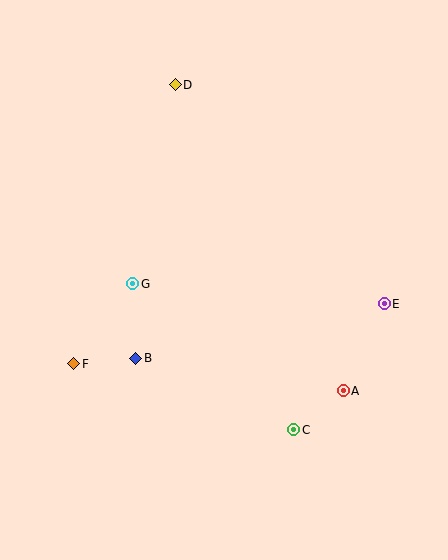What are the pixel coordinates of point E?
Point E is at (384, 304).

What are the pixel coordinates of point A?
Point A is at (343, 391).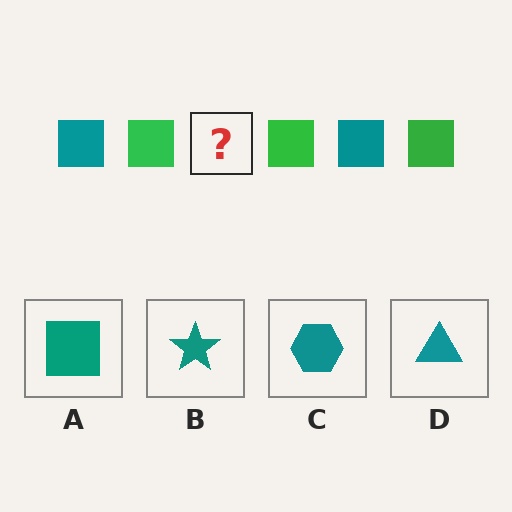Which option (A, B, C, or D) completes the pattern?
A.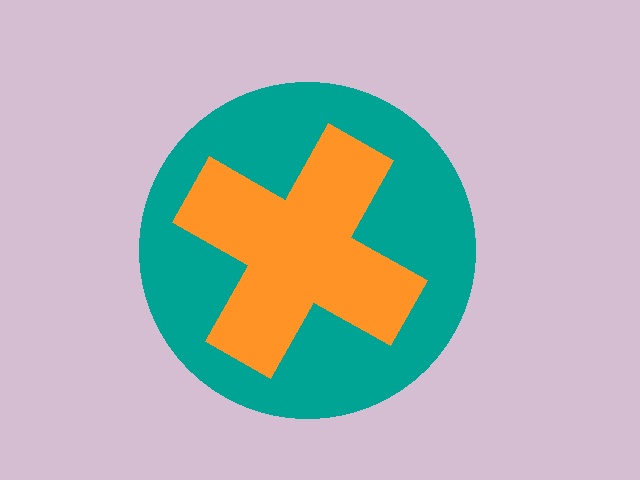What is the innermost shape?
The orange cross.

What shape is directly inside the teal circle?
The orange cross.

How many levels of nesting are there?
2.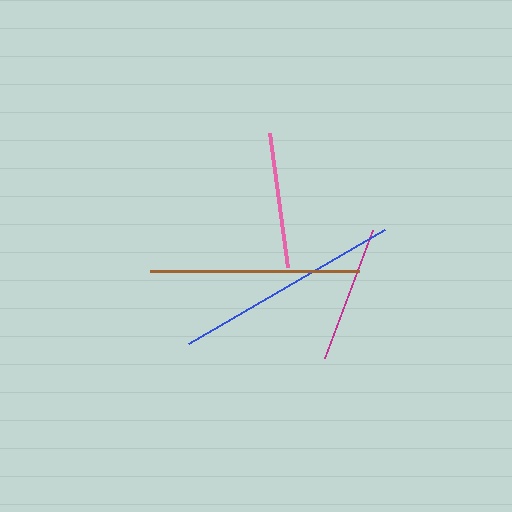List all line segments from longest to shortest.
From longest to shortest: blue, brown, magenta, pink.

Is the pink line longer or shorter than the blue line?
The blue line is longer than the pink line.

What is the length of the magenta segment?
The magenta segment is approximately 136 pixels long.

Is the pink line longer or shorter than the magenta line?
The magenta line is longer than the pink line.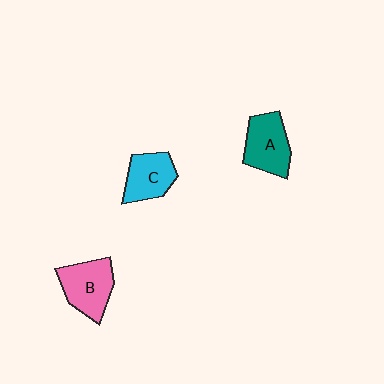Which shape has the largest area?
Shape B (pink).